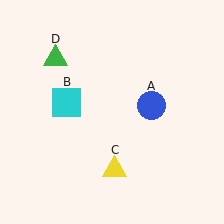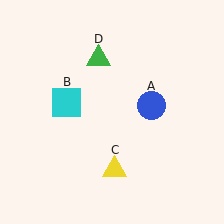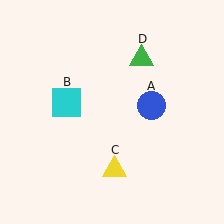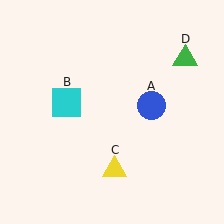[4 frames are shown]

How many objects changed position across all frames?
1 object changed position: green triangle (object D).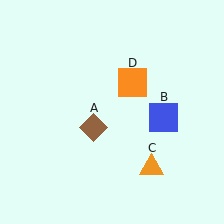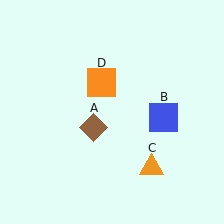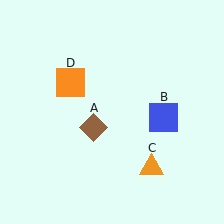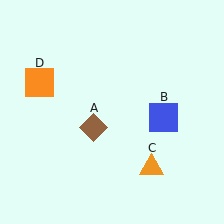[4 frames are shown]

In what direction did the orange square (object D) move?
The orange square (object D) moved left.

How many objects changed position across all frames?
1 object changed position: orange square (object D).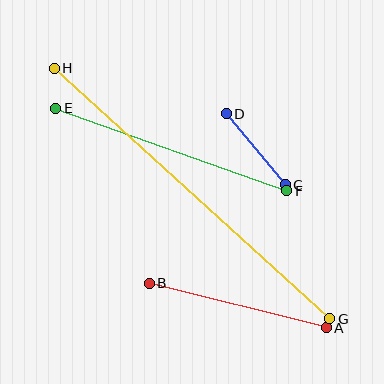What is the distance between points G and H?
The distance is approximately 373 pixels.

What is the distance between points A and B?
The distance is approximately 183 pixels.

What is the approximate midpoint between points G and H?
The midpoint is at approximately (192, 193) pixels.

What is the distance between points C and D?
The distance is approximately 92 pixels.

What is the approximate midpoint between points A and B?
The midpoint is at approximately (238, 306) pixels.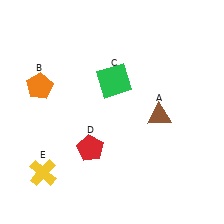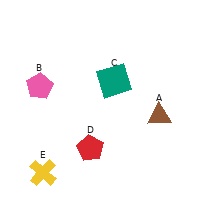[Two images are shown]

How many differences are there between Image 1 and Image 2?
There are 2 differences between the two images.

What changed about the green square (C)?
In Image 1, C is green. In Image 2, it changed to teal.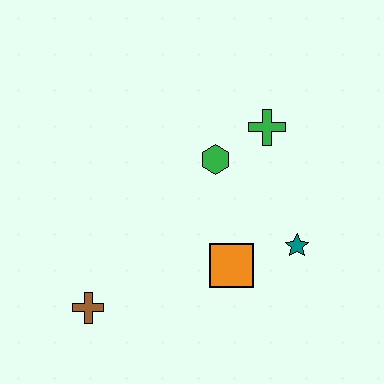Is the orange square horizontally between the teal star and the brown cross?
Yes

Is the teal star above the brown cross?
Yes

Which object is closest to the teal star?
The orange square is closest to the teal star.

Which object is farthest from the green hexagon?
The brown cross is farthest from the green hexagon.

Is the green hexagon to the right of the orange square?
No